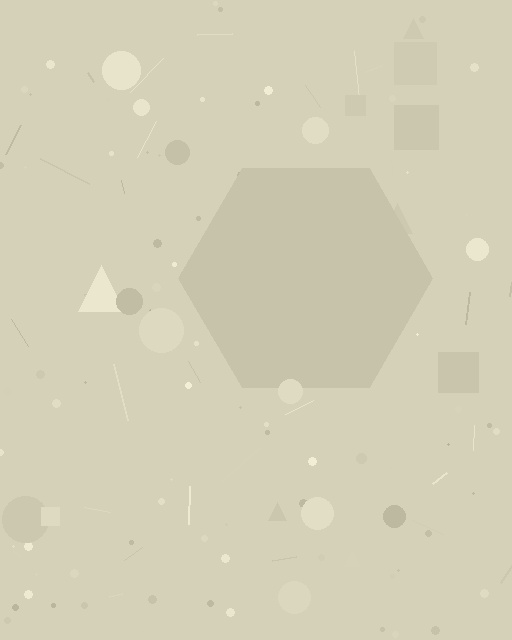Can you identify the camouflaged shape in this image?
The camouflaged shape is a hexagon.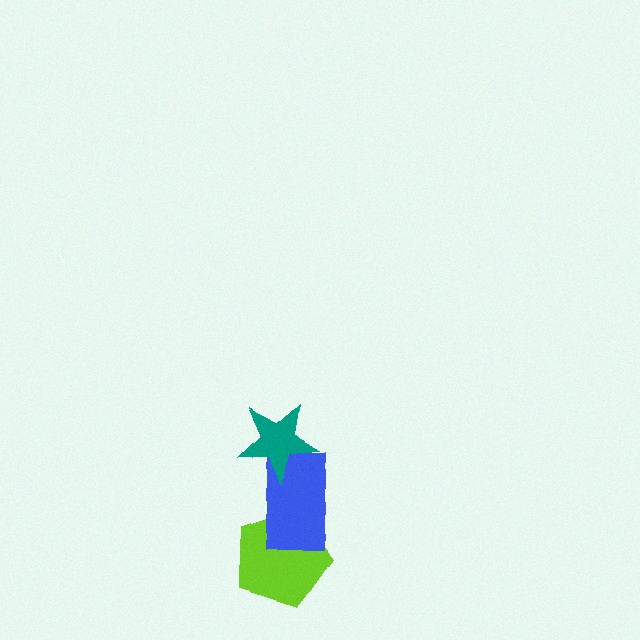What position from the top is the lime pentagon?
The lime pentagon is 3rd from the top.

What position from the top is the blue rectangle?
The blue rectangle is 2nd from the top.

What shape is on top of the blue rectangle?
The teal star is on top of the blue rectangle.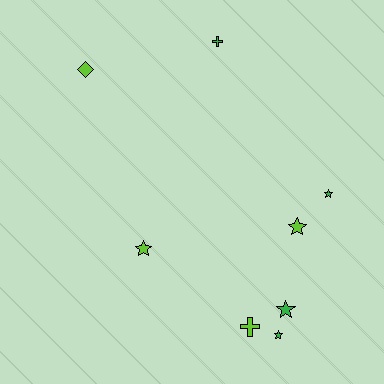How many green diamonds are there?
There are no green diamonds.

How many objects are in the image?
There are 8 objects.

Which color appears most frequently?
Lime, with 4 objects.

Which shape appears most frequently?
Star, with 5 objects.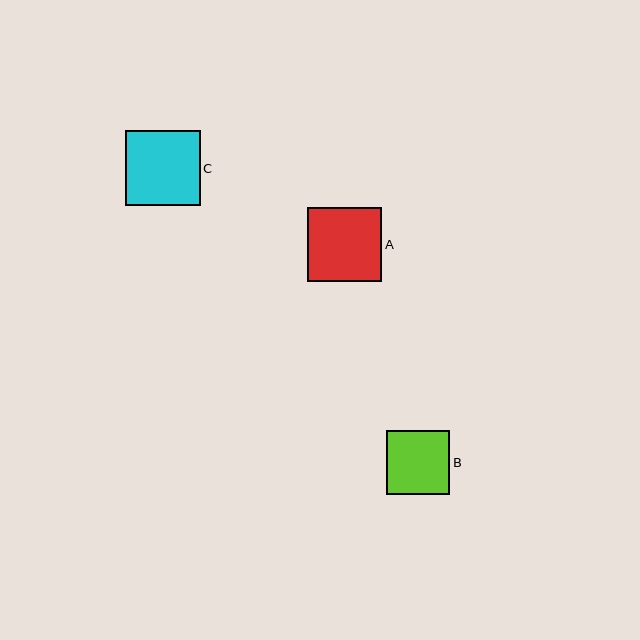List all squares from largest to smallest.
From largest to smallest: C, A, B.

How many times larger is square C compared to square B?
Square C is approximately 1.2 times the size of square B.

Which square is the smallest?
Square B is the smallest with a size of approximately 64 pixels.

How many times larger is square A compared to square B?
Square A is approximately 1.2 times the size of square B.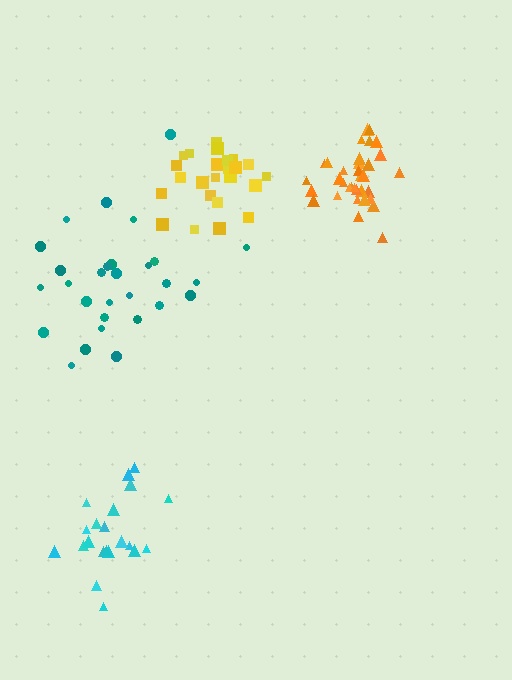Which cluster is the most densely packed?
Orange.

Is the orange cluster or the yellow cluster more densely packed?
Orange.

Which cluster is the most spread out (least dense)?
Teal.